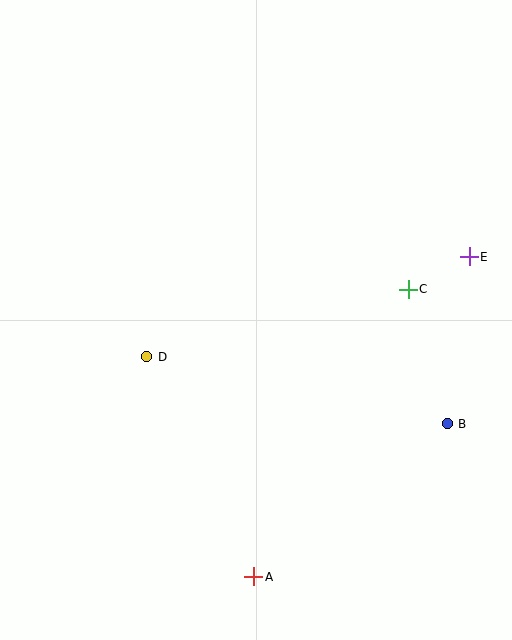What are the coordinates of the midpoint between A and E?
The midpoint between A and E is at (362, 417).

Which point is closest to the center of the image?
Point D at (147, 357) is closest to the center.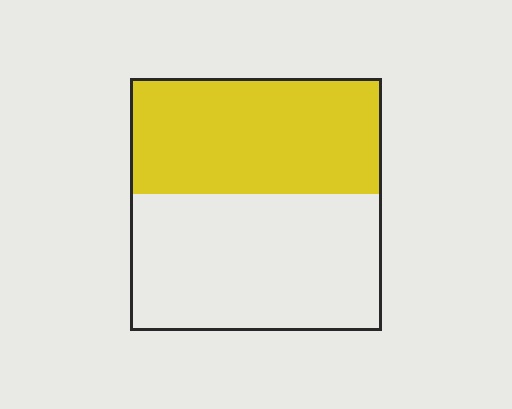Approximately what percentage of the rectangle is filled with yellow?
Approximately 45%.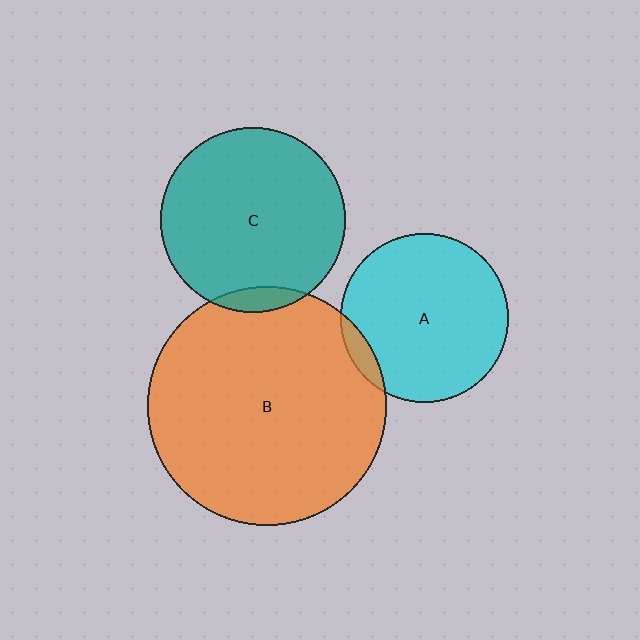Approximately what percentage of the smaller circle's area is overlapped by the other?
Approximately 5%.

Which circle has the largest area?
Circle B (orange).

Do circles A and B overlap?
Yes.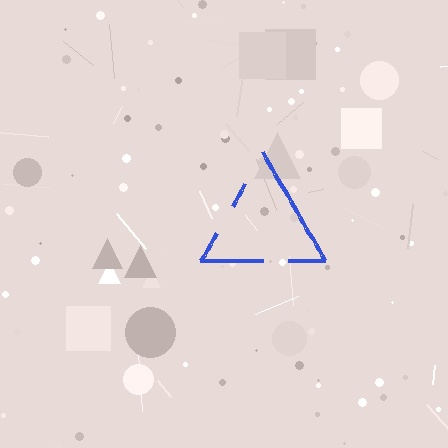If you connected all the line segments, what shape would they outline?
They would outline a triangle.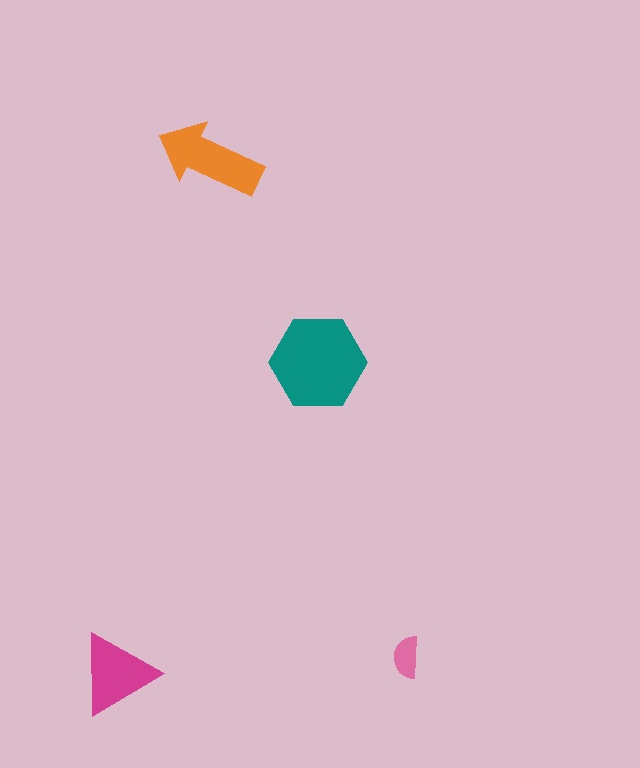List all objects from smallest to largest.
The pink semicircle, the magenta triangle, the orange arrow, the teal hexagon.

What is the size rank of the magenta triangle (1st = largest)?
3rd.